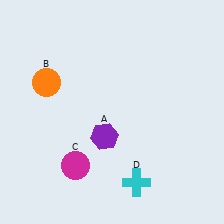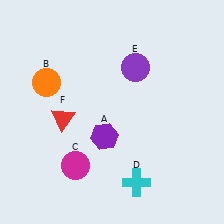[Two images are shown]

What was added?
A purple circle (E), a red triangle (F) were added in Image 2.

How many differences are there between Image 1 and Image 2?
There are 2 differences between the two images.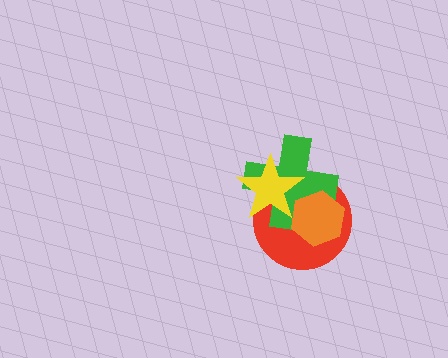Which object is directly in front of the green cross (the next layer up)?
The orange hexagon is directly in front of the green cross.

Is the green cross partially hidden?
Yes, it is partially covered by another shape.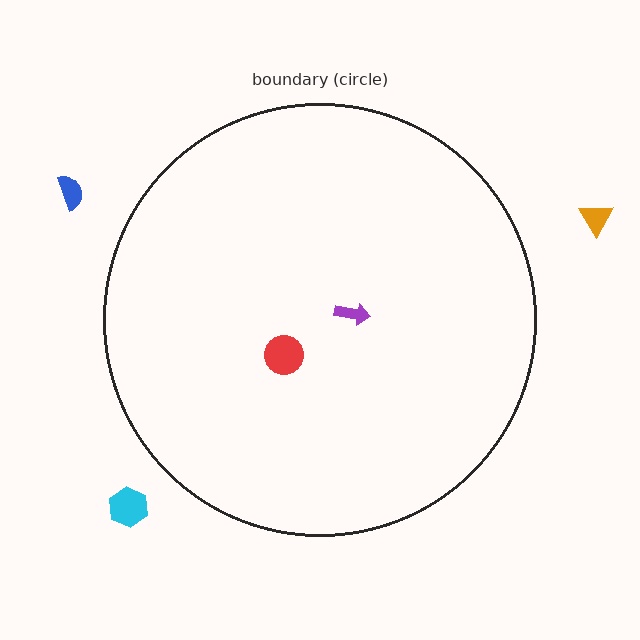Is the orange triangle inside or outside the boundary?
Outside.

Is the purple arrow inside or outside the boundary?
Inside.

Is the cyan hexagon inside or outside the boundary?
Outside.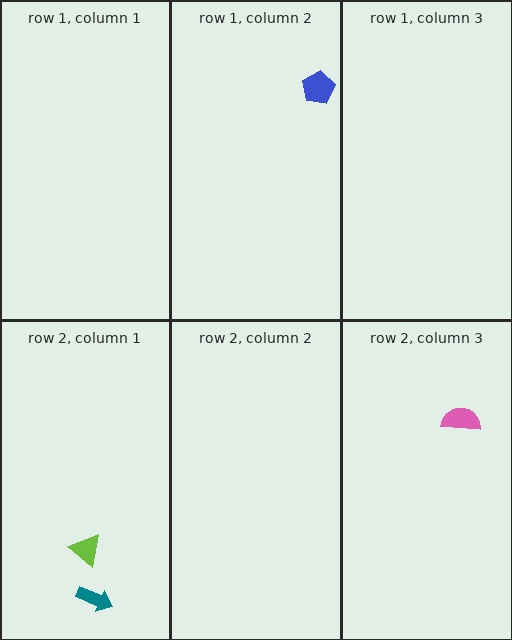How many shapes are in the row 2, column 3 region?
1.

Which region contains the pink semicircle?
The row 2, column 3 region.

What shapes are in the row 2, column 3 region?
The pink semicircle.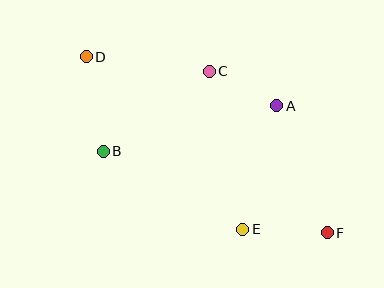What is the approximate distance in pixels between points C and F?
The distance between C and F is approximately 200 pixels.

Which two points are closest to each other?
Points A and C are closest to each other.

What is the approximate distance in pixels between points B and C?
The distance between B and C is approximately 133 pixels.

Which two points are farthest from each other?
Points D and F are farthest from each other.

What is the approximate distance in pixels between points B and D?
The distance between B and D is approximately 96 pixels.